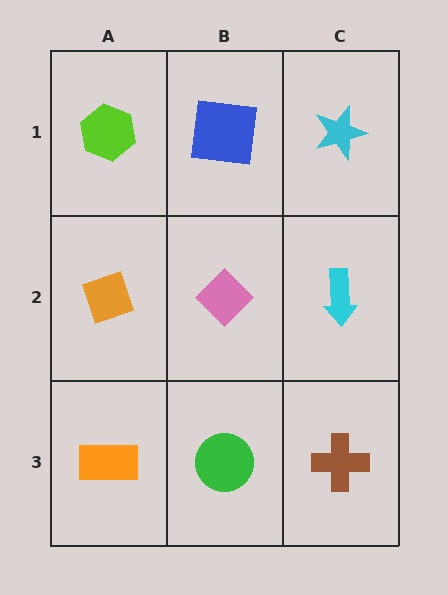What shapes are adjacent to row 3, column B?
A pink diamond (row 2, column B), an orange rectangle (row 3, column A), a brown cross (row 3, column C).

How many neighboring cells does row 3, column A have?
2.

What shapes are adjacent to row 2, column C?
A cyan star (row 1, column C), a brown cross (row 3, column C), a pink diamond (row 2, column B).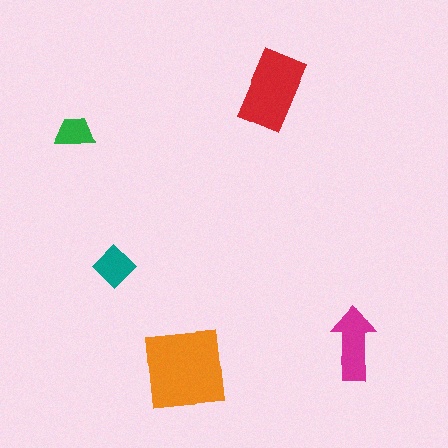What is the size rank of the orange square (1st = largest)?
1st.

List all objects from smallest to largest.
The green trapezoid, the teal diamond, the magenta arrow, the red rectangle, the orange square.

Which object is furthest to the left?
The green trapezoid is leftmost.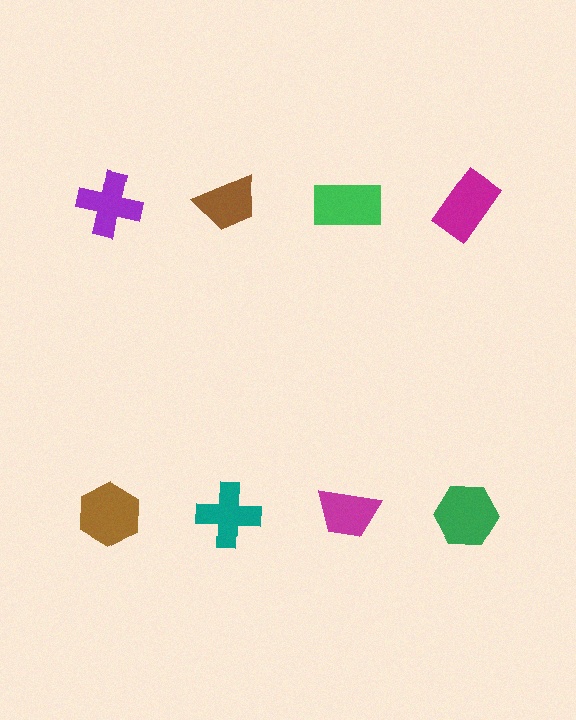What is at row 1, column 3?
A green rectangle.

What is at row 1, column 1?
A purple cross.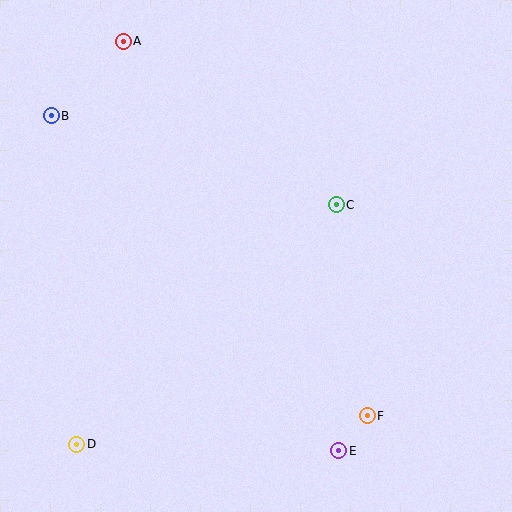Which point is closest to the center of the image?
Point C at (336, 205) is closest to the center.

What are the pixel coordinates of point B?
Point B is at (51, 116).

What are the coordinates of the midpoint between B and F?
The midpoint between B and F is at (209, 266).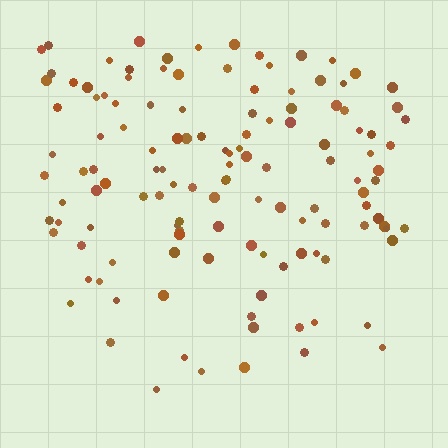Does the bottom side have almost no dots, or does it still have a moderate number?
Still a moderate number, just noticeably fewer than the top.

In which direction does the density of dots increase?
From bottom to top, with the top side densest.